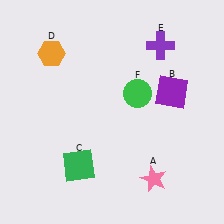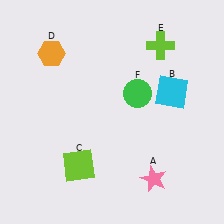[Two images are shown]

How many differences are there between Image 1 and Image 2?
There are 3 differences between the two images.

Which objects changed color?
B changed from purple to cyan. C changed from green to lime. E changed from purple to lime.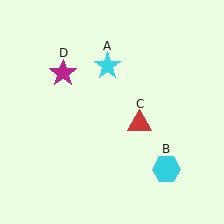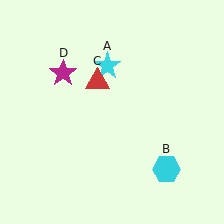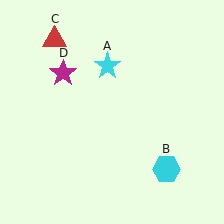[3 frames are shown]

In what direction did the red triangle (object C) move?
The red triangle (object C) moved up and to the left.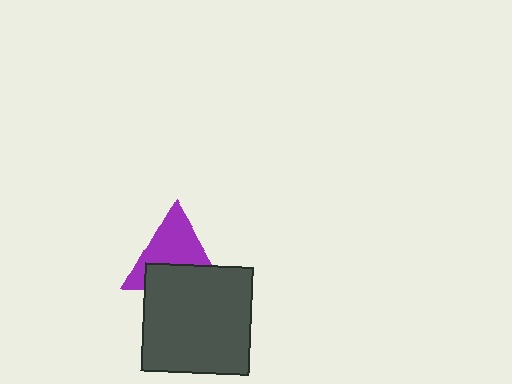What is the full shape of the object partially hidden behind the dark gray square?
The partially hidden object is a purple triangle.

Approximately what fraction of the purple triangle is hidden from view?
Roughly 42% of the purple triangle is hidden behind the dark gray square.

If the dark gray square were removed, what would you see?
You would see the complete purple triangle.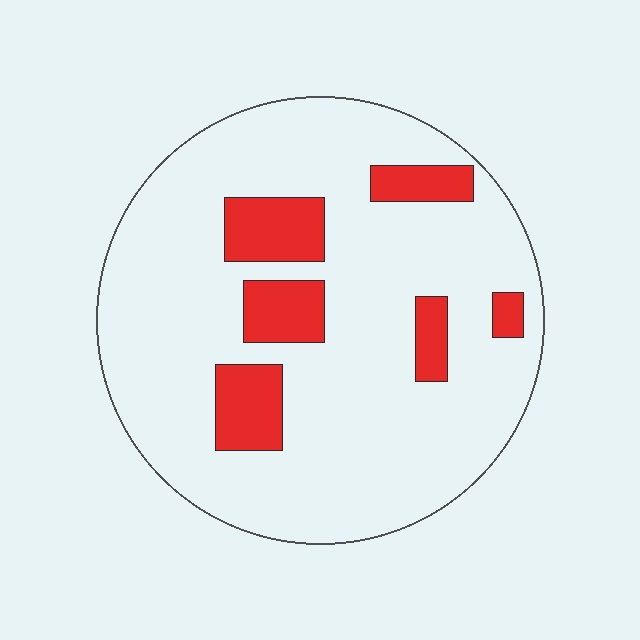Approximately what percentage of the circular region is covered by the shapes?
Approximately 15%.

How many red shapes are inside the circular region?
6.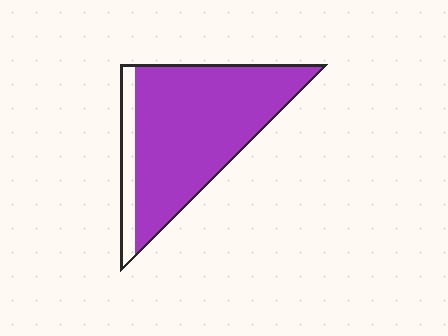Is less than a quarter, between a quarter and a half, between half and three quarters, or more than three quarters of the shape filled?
More than three quarters.